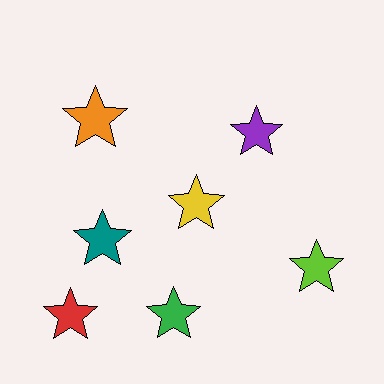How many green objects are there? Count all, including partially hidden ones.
There is 1 green object.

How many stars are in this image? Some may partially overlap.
There are 7 stars.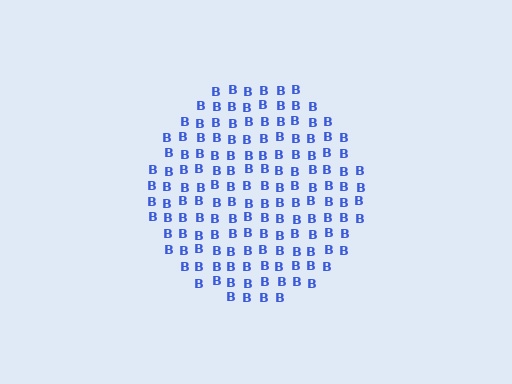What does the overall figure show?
The overall figure shows a circle.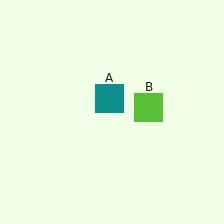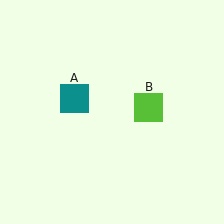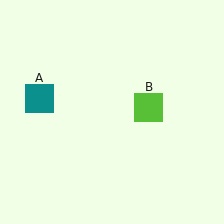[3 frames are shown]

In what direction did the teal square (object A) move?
The teal square (object A) moved left.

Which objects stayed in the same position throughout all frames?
Lime square (object B) remained stationary.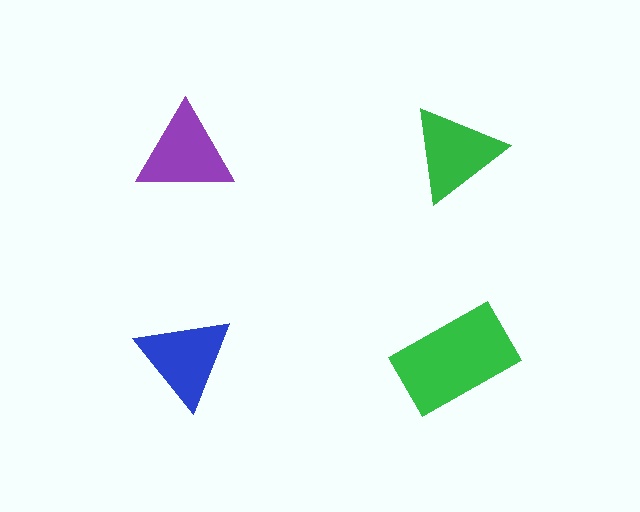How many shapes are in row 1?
2 shapes.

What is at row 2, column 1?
A blue triangle.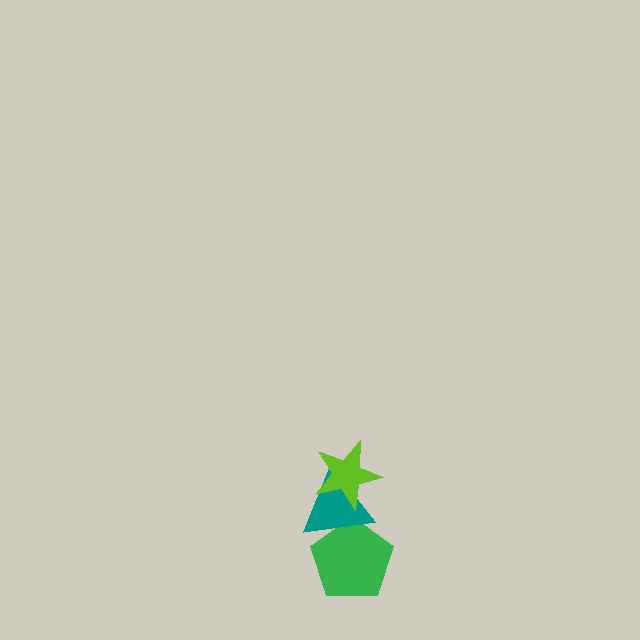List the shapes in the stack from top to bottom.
From top to bottom: the lime star, the teal triangle, the green pentagon.